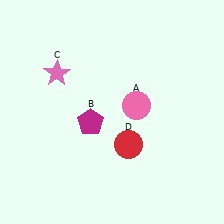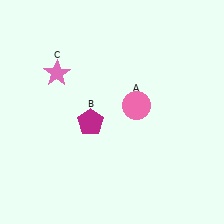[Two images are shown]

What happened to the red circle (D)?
The red circle (D) was removed in Image 2. It was in the bottom-right area of Image 1.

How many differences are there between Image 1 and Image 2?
There is 1 difference between the two images.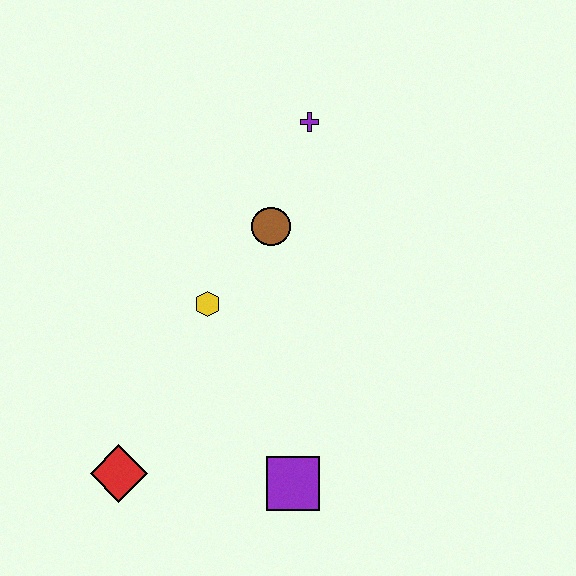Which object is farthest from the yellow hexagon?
The purple cross is farthest from the yellow hexagon.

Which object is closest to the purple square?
The red diamond is closest to the purple square.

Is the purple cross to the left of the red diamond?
No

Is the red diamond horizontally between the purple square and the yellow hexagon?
No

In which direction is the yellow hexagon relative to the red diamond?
The yellow hexagon is above the red diamond.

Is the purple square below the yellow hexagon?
Yes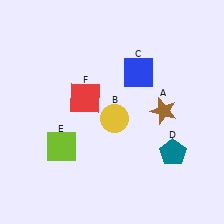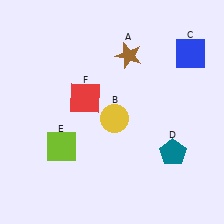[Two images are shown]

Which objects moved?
The objects that moved are: the brown star (A), the blue square (C).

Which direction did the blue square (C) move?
The blue square (C) moved right.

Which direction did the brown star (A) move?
The brown star (A) moved up.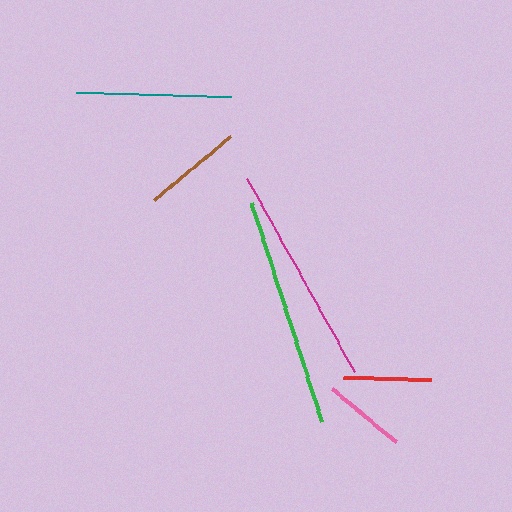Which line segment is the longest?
The green line is the longest at approximately 231 pixels.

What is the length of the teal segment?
The teal segment is approximately 155 pixels long.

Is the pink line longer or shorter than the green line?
The green line is longer than the pink line.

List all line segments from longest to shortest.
From longest to shortest: green, magenta, teal, brown, red, pink.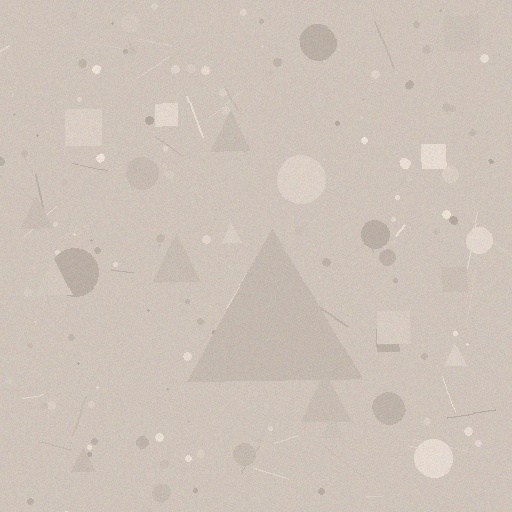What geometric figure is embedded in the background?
A triangle is embedded in the background.